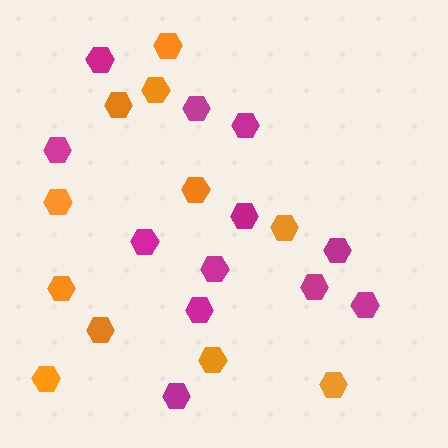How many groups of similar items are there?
There are 2 groups: one group of magenta hexagons (12) and one group of orange hexagons (11).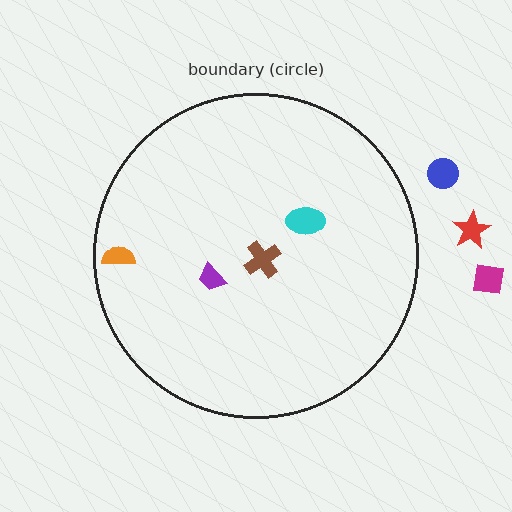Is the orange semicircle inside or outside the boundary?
Inside.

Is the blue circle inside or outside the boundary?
Outside.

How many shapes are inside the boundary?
4 inside, 3 outside.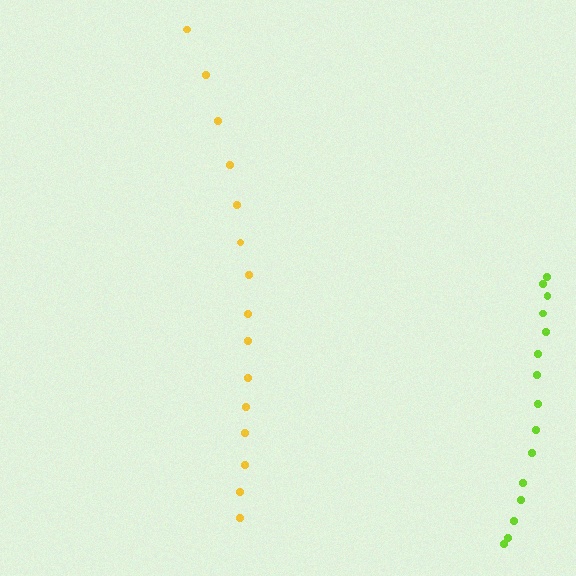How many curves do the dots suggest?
There are 2 distinct paths.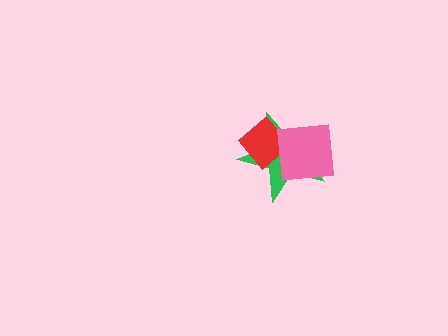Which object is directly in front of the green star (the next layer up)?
The red diamond is directly in front of the green star.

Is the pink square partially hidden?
No, no other shape covers it.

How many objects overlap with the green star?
2 objects overlap with the green star.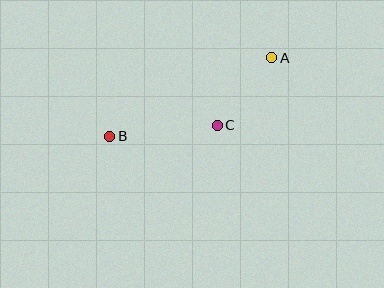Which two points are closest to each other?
Points A and C are closest to each other.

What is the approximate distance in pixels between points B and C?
The distance between B and C is approximately 108 pixels.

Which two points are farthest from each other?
Points A and B are farthest from each other.